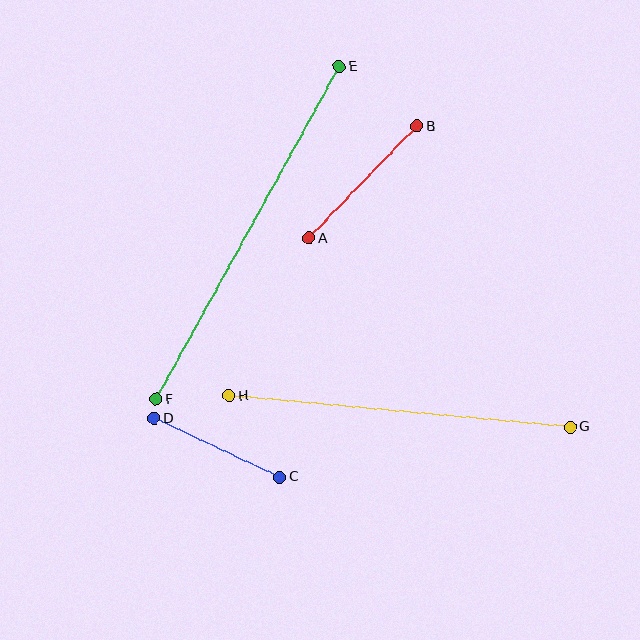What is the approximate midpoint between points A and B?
The midpoint is at approximately (363, 182) pixels.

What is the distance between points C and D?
The distance is approximately 139 pixels.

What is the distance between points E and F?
The distance is approximately 380 pixels.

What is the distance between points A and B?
The distance is approximately 155 pixels.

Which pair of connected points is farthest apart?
Points E and F are farthest apart.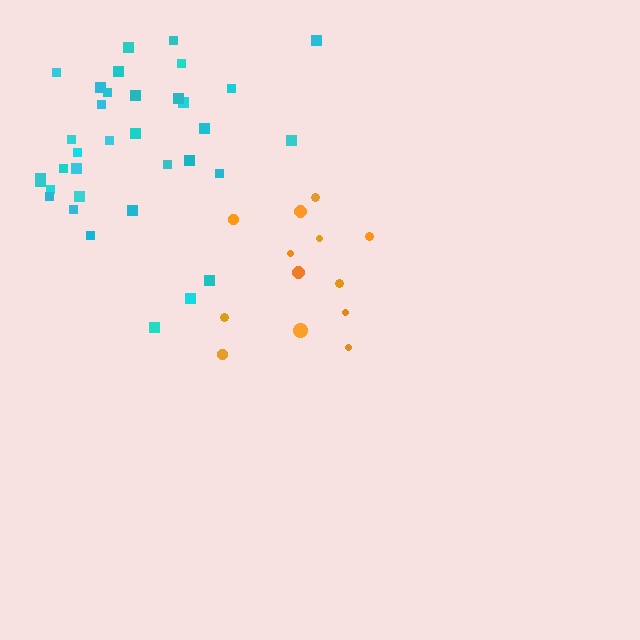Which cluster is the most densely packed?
Cyan.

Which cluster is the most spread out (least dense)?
Orange.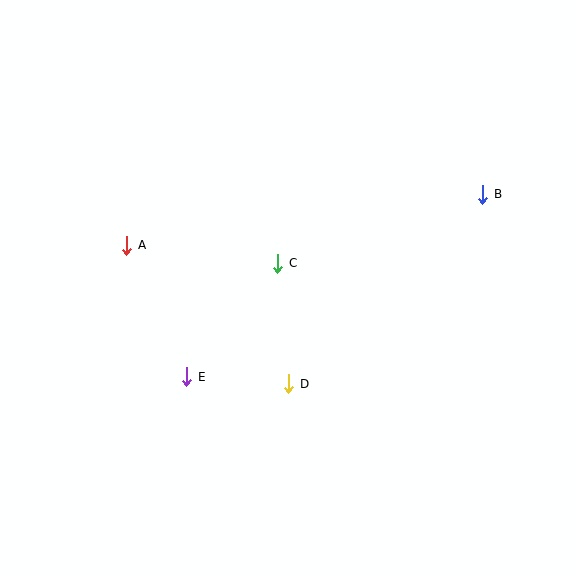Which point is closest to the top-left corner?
Point A is closest to the top-left corner.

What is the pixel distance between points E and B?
The distance between E and B is 348 pixels.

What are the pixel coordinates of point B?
Point B is at (483, 194).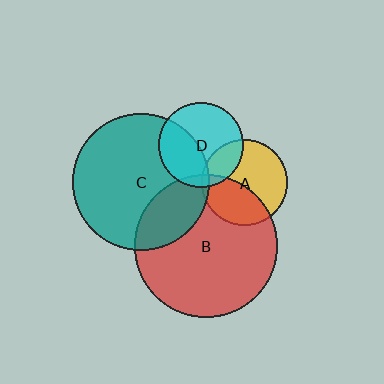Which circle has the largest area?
Circle B (red).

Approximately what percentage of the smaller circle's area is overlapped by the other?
Approximately 5%.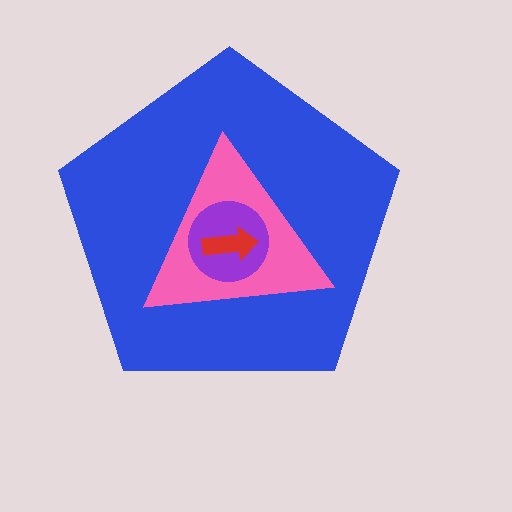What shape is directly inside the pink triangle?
The purple circle.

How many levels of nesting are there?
4.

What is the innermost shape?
The red arrow.